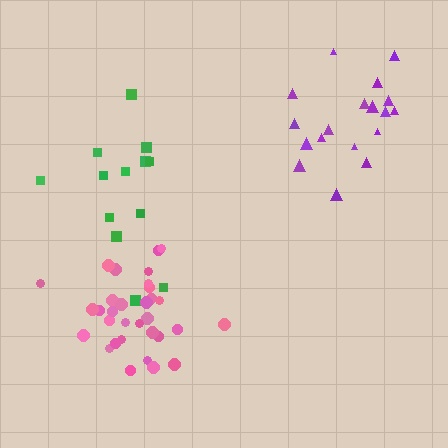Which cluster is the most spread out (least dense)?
Green.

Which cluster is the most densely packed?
Pink.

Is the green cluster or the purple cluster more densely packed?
Purple.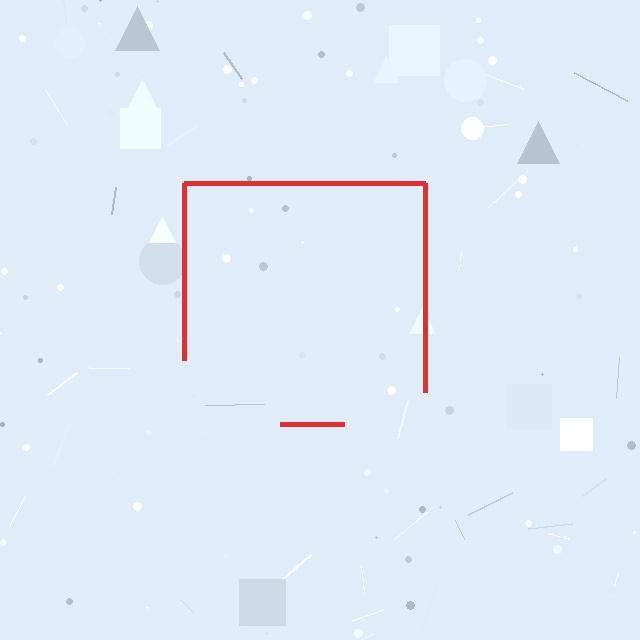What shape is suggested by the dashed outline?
The dashed outline suggests a square.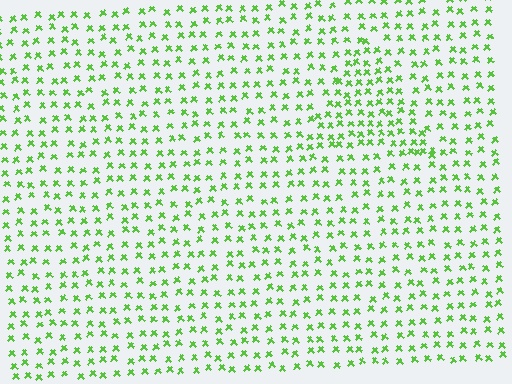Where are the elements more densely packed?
The elements are more densely packed inside the triangle boundary.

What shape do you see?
I see a triangle.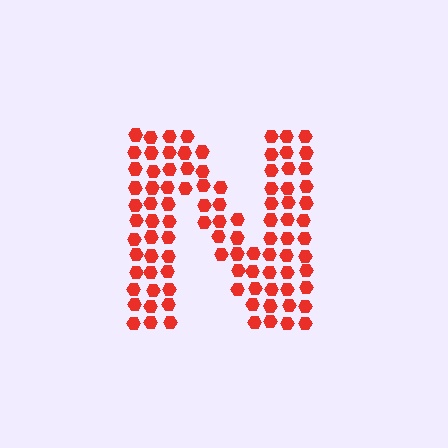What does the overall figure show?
The overall figure shows the letter N.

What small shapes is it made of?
It is made of small hexagons.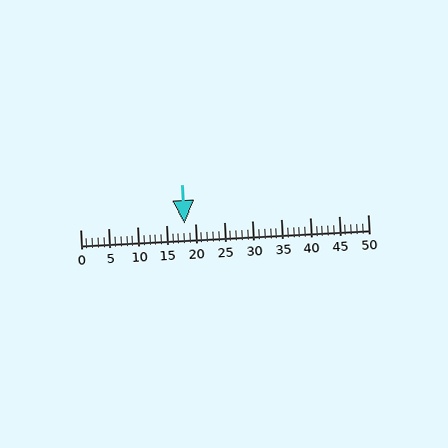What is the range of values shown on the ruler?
The ruler shows values from 0 to 50.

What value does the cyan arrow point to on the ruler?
The cyan arrow points to approximately 18.